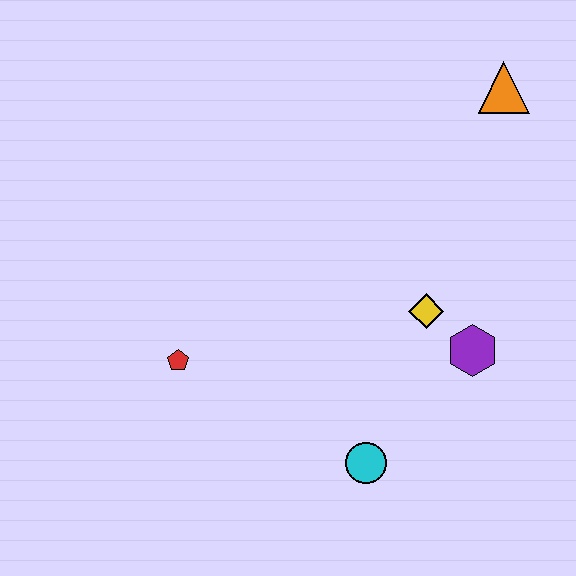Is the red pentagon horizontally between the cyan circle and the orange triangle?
No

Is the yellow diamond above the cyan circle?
Yes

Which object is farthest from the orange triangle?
The red pentagon is farthest from the orange triangle.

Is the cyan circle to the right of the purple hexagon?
No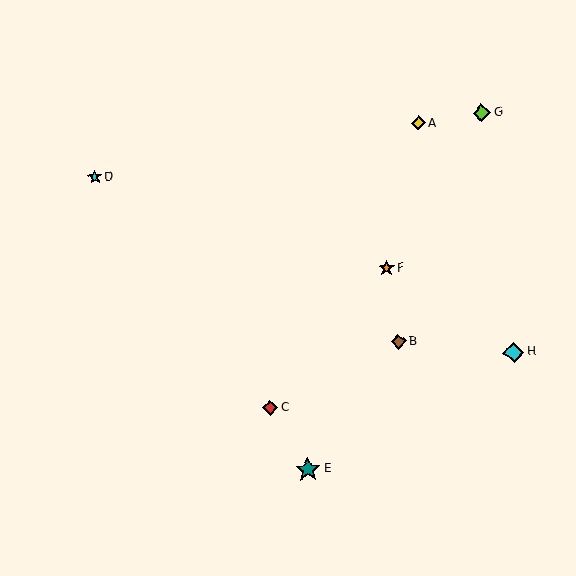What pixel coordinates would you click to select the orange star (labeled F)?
Click at (387, 268) to select the orange star F.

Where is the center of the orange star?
The center of the orange star is at (387, 268).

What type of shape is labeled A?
Shape A is a yellow diamond.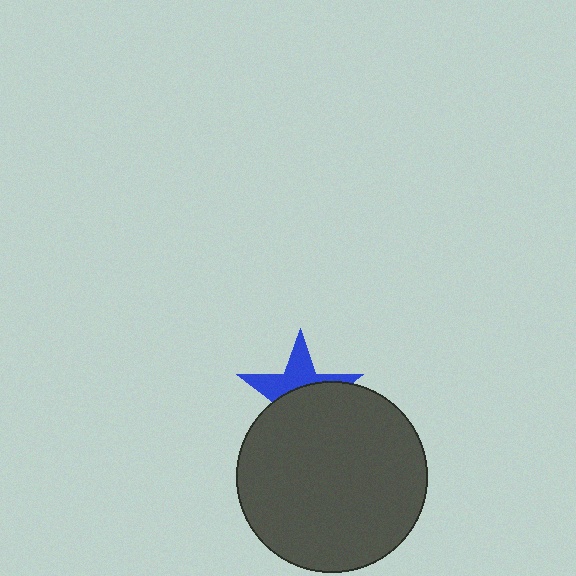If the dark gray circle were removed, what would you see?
You would see the complete blue star.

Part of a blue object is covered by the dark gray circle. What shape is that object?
It is a star.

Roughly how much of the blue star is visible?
A small part of it is visible (roughly 43%).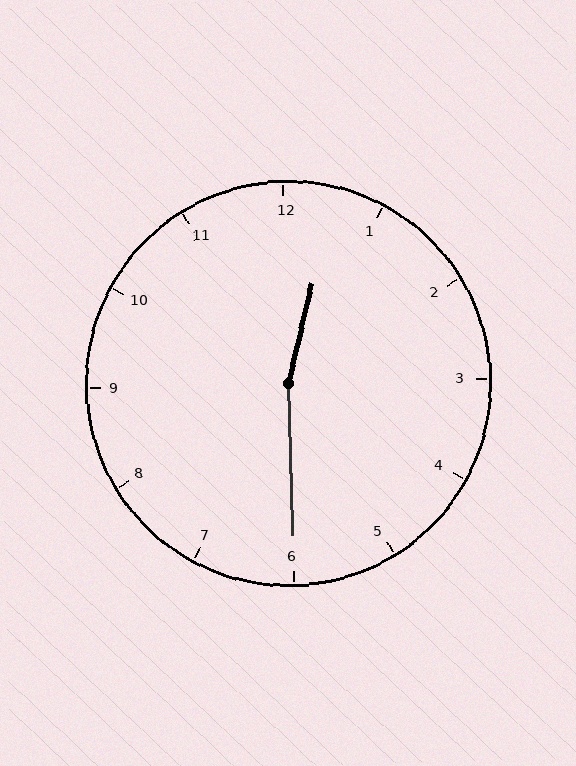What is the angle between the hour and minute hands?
Approximately 165 degrees.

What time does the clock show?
12:30.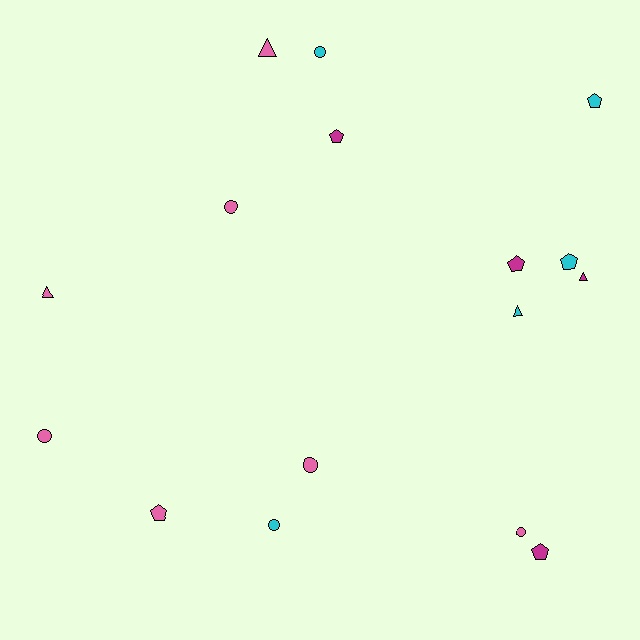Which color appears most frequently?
Pink, with 7 objects.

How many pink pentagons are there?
There is 1 pink pentagon.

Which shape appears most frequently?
Pentagon, with 6 objects.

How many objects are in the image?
There are 16 objects.